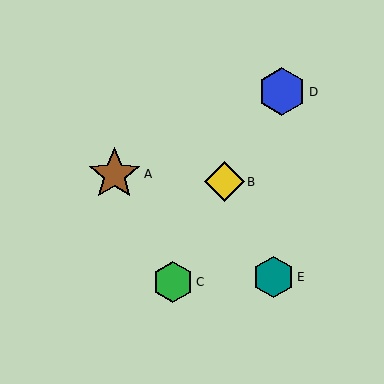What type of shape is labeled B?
Shape B is a yellow diamond.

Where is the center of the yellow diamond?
The center of the yellow diamond is at (224, 182).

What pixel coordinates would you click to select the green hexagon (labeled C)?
Click at (173, 282) to select the green hexagon C.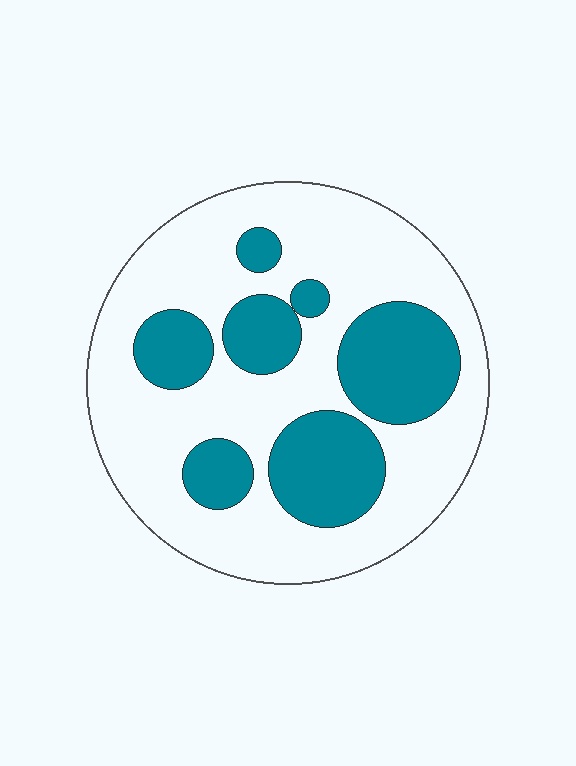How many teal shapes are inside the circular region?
7.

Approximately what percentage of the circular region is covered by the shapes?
Approximately 30%.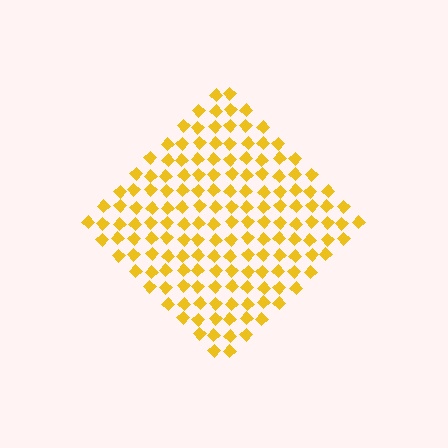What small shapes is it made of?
It is made of small diamonds.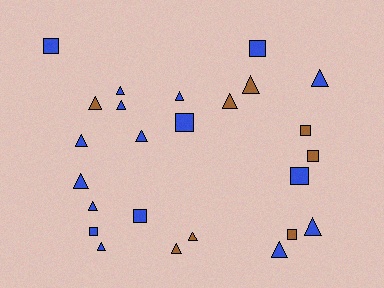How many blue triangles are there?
There are 11 blue triangles.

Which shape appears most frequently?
Triangle, with 16 objects.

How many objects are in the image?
There are 25 objects.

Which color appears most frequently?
Blue, with 17 objects.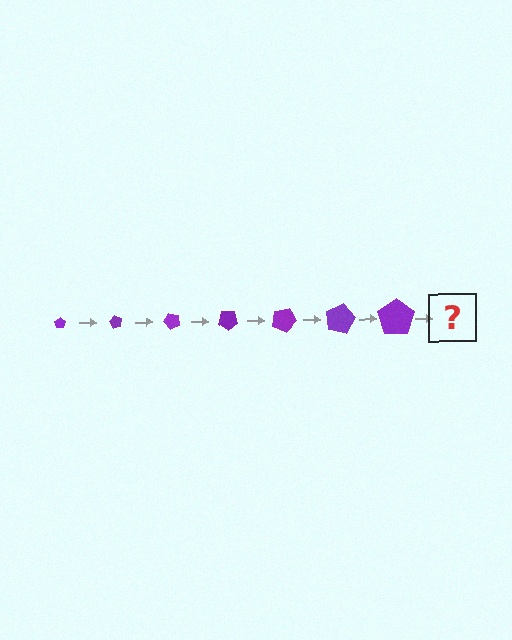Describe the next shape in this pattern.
It should be a pentagon, larger than the previous one and rotated 420 degrees from the start.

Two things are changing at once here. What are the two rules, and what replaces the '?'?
The two rules are that the pentagon grows larger each step and it rotates 60 degrees each step. The '?' should be a pentagon, larger than the previous one and rotated 420 degrees from the start.